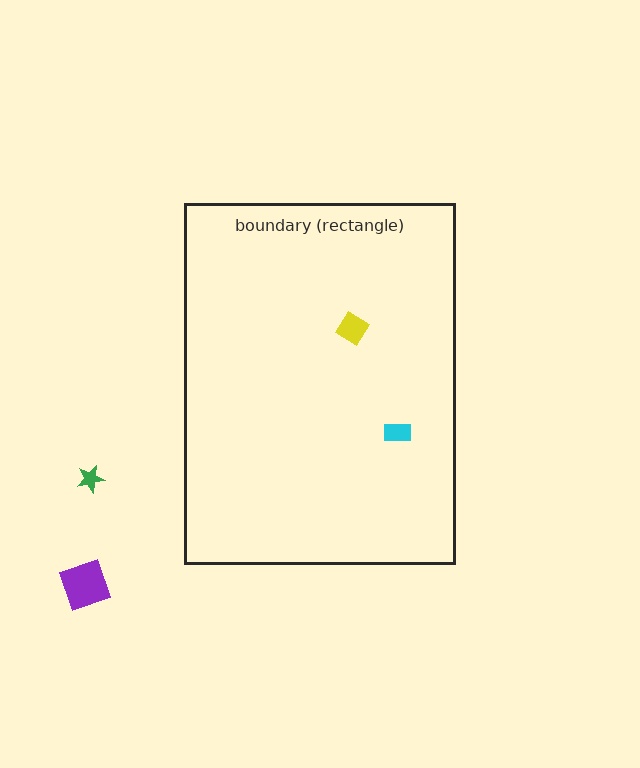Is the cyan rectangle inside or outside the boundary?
Inside.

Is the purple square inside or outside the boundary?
Outside.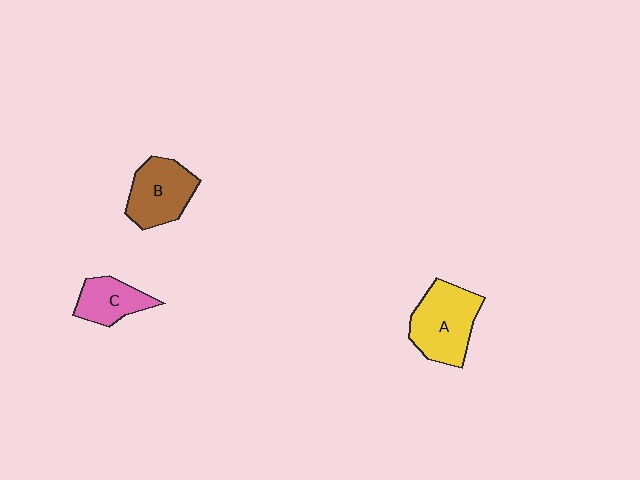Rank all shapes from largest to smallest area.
From largest to smallest: A (yellow), B (brown), C (pink).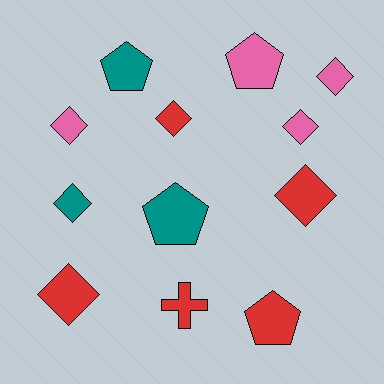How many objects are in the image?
There are 12 objects.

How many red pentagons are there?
There is 1 red pentagon.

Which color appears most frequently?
Red, with 5 objects.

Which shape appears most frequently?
Diamond, with 7 objects.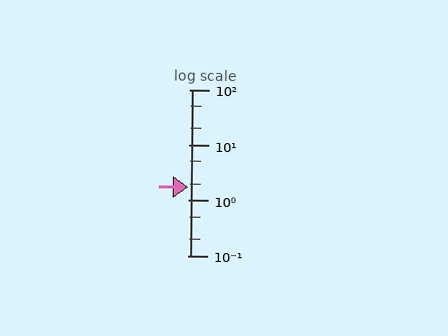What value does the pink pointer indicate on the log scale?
The pointer indicates approximately 1.7.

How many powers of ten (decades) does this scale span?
The scale spans 3 decades, from 0.1 to 100.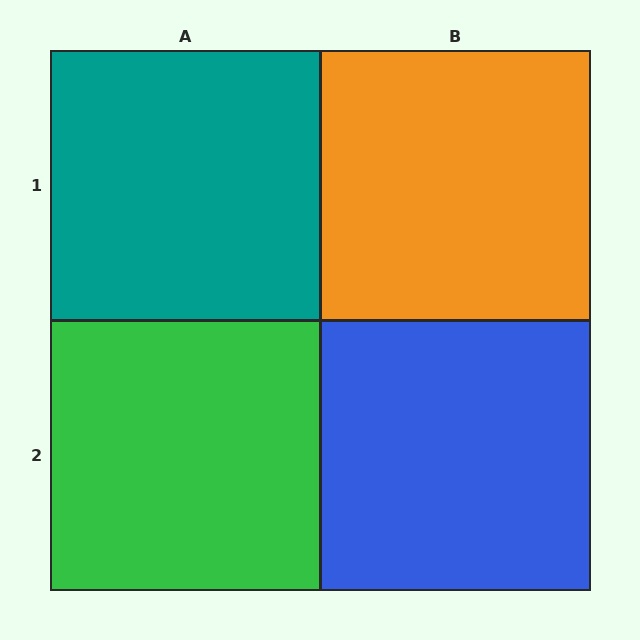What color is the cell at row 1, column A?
Teal.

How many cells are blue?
1 cell is blue.